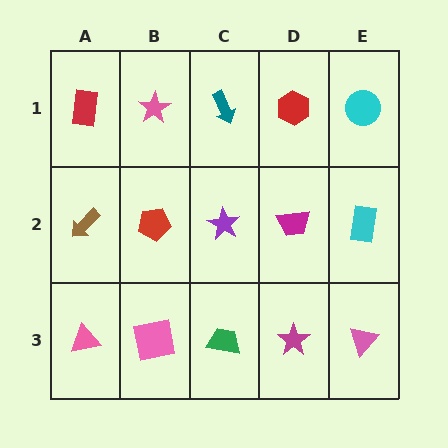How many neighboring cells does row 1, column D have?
3.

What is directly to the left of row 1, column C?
A pink star.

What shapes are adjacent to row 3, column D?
A magenta trapezoid (row 2, column D), a green trapezoid (row 3, column C), a pink triangle (row 3, column E).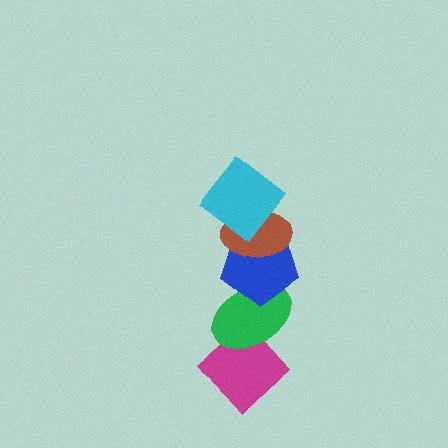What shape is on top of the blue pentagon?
The brown ellipse is on top of the blue pentagon.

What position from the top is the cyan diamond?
The cyan diamond is 1st from the top.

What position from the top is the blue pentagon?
The blue pentagon is 3rd from the top.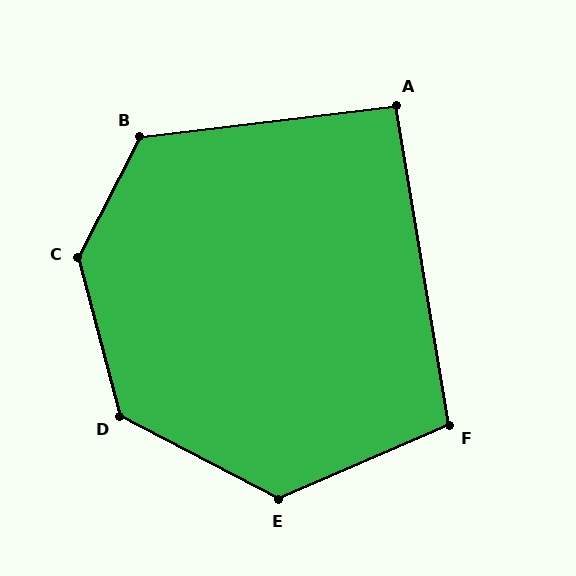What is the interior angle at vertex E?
Approximately 129 degrees (obtuse).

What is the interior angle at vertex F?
Approximately 104 degrees (obtuse).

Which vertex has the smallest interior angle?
A, at approximately 93 degrees.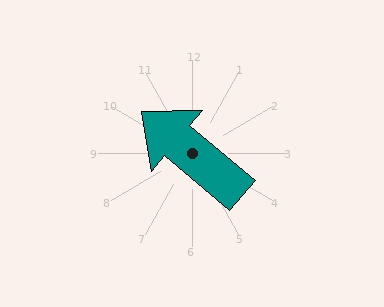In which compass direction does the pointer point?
Northwest.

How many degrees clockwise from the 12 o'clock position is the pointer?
Approximately 310 degrees.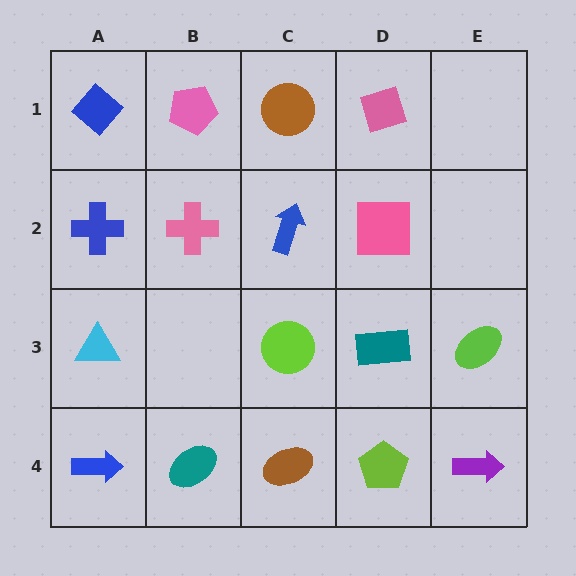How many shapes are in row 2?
4 shapes.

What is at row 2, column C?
A blue arrow.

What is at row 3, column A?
A cyan triangle.